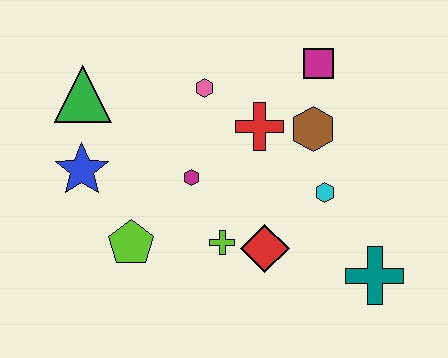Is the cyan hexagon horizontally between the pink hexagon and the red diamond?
No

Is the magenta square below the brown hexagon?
No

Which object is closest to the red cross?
The brown hexagon is closest to the red cross.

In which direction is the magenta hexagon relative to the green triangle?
The magenta hexagon is to the right of the green triangle.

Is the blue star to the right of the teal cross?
No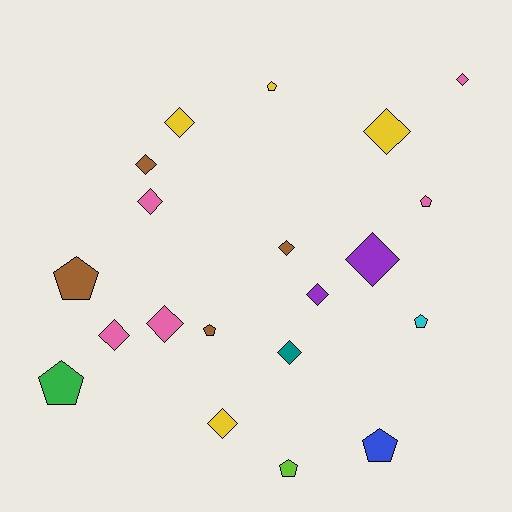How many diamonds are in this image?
There are 12 diamonds.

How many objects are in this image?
There are 20 objects.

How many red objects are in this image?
There are no red objects.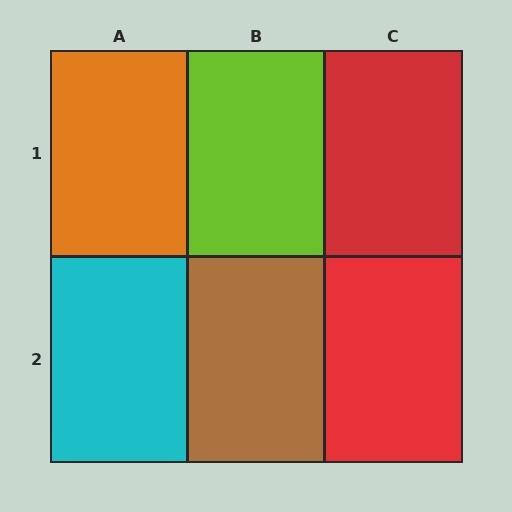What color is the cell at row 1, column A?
Orange.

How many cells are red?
2 cells are red.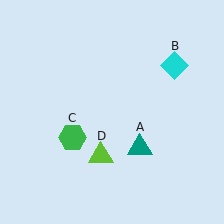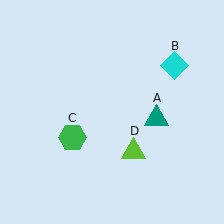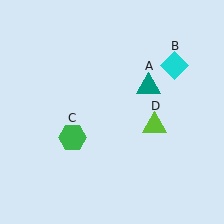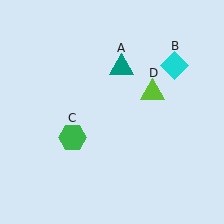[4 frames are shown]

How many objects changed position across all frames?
2 objects changed position: teal triangle (object A), lime triangle (object D).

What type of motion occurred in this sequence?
The teal triangle (object A), lime triangle (object D) rotated counterclockwise around the center of the scene.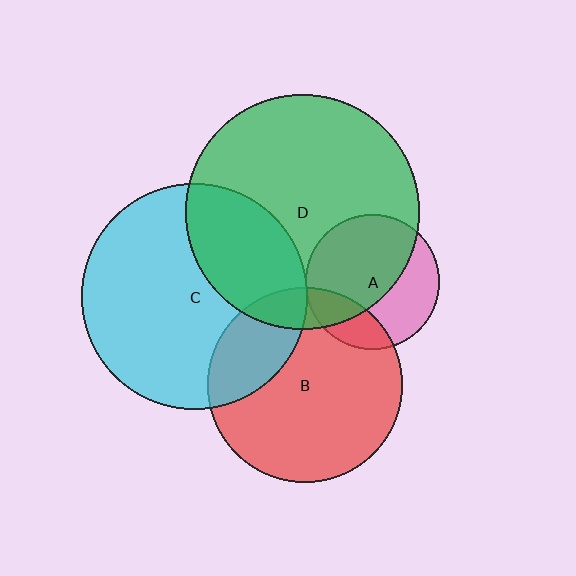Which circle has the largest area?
Circle D (green).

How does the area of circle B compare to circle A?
Approximately 2.1 times.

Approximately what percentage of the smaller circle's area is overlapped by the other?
Approximately 20%.